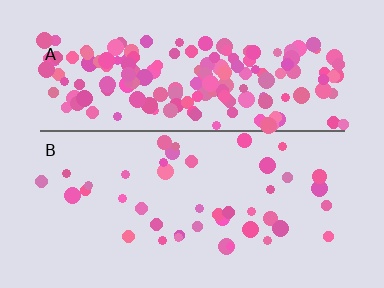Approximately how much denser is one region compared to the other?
Approximately 3.9× — region A over region B.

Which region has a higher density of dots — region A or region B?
A (the top).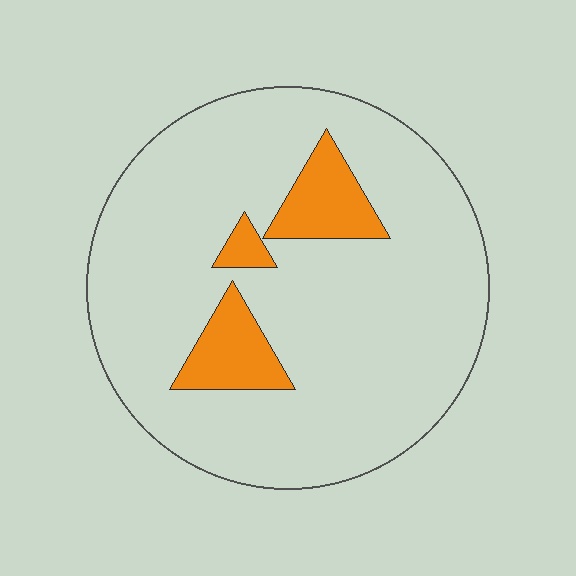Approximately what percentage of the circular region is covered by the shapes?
Approximately 15%.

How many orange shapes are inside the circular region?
3.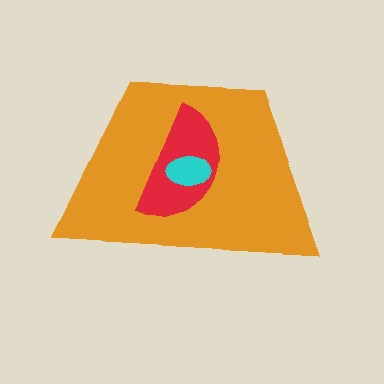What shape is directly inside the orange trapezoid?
The red semicircle.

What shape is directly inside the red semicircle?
The cyan ellipse.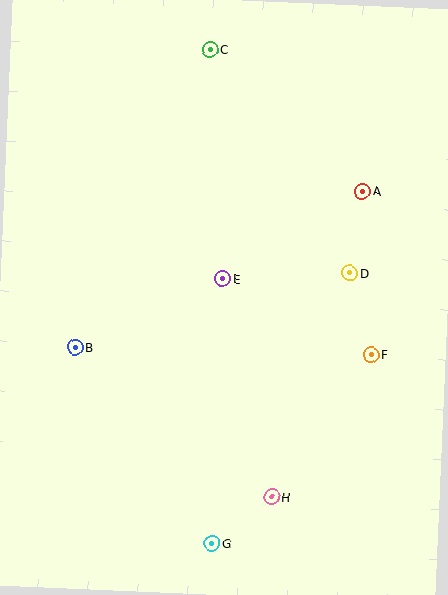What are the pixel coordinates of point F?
Point F is at (371, 355).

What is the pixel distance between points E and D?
The distance between E and D is 127 pixels.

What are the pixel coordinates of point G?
Point G is at (212, 544).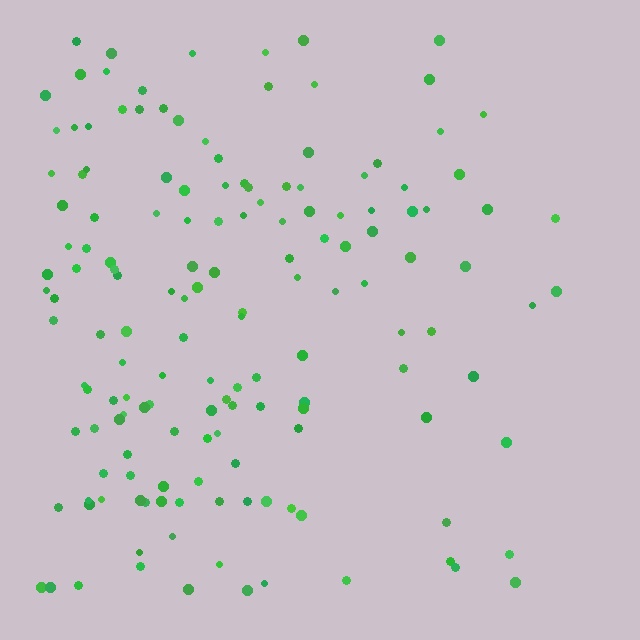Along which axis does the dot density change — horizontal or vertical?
Horizontal.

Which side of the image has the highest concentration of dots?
The left.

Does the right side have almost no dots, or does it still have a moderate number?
Still a moderate number, just noticeably fewer than the left.